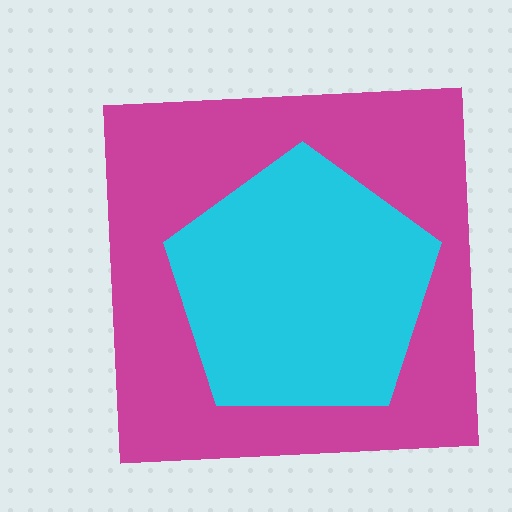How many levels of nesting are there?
2.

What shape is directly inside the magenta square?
The cyan pentagon.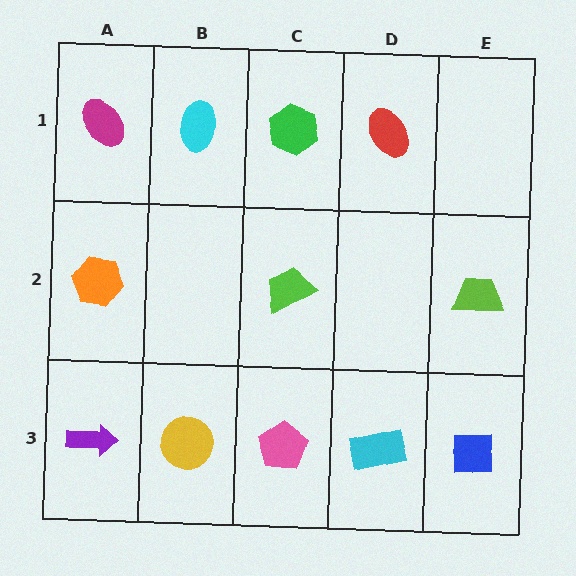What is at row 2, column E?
A lime trapezoid.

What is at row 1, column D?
A red ellipse.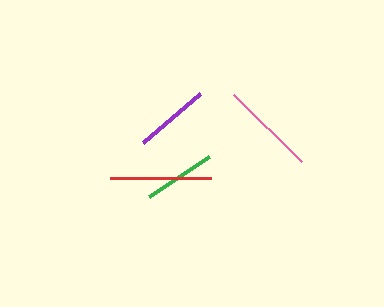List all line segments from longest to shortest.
From longest to shortest: red, pink, purple, green.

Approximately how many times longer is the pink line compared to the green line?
The pink line is approximately 1.3 times the length of the green line.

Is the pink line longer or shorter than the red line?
The red line is longer than the pink line.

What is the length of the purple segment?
The purple segment is approximately 75 pixels long.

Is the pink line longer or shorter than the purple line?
The pink line is longer than the purple line.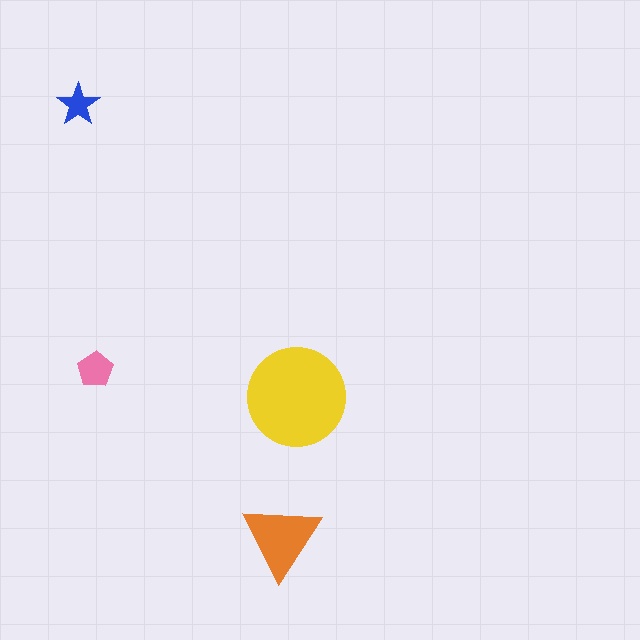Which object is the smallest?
The blue star.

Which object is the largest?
The yellow circle.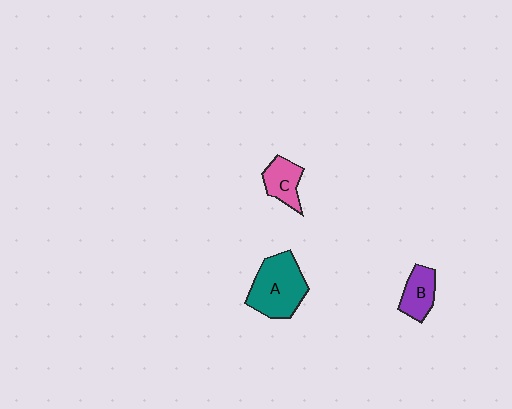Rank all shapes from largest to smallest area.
From largest to smallest: A (teal), B (purple), C (pink).